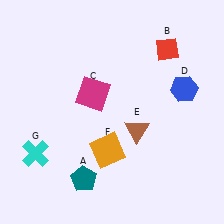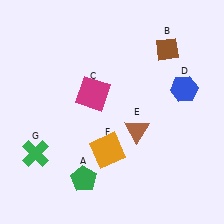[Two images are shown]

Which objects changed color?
A changed from teal to green. B changed from red to brown. G changed from cyan to green.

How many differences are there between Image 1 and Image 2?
There are 3 differences between the two images.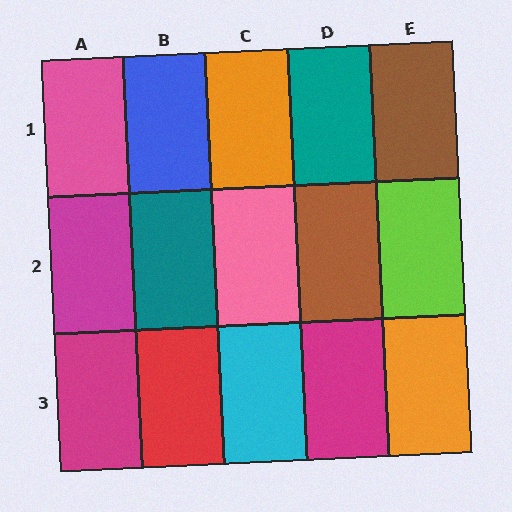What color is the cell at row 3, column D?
Magenta.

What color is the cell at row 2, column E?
Lime.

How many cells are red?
1 cell is red.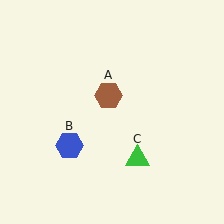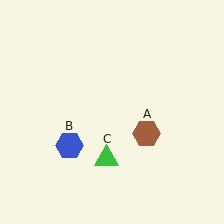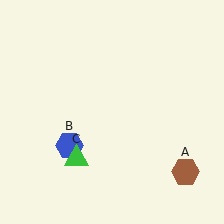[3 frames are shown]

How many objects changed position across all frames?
2 objects changed position: brown hexagon (object A), green triangle (object C).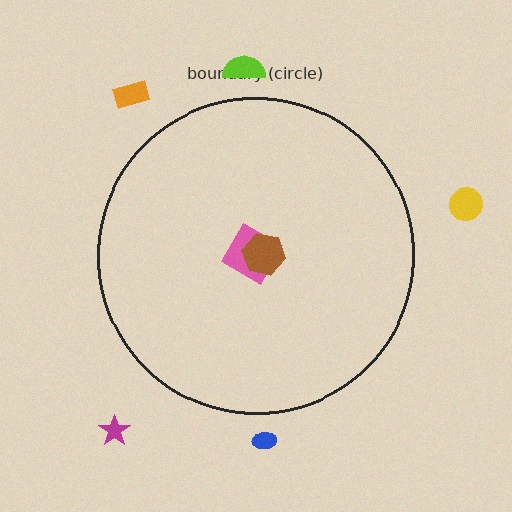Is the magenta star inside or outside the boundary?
Outside.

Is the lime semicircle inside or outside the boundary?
Outside.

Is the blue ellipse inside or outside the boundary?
Outside.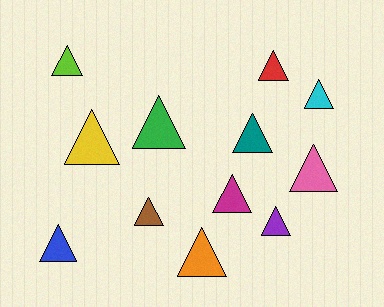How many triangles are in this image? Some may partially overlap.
There are 12 triangles.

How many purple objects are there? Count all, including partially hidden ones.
There is 1 purple object.